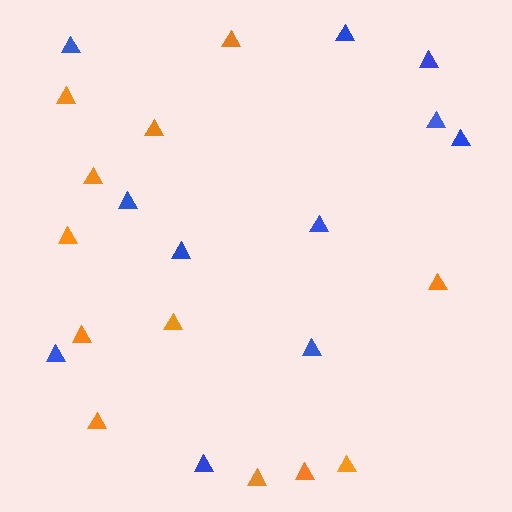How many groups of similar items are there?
There are 2 groups: one group of blue triangles (11) and one group of orange triangles (12).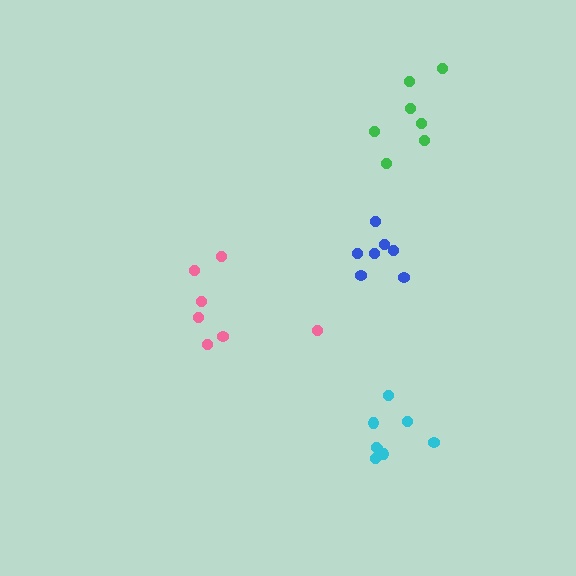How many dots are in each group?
Group 1: 8 dots, Group 2: 7 dots, Group 3: 7 dots, Group 4: 7 dots (29 total).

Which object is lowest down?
The cyan cluster is bottommost.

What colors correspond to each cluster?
The clusters are colored: cyan, pink, blue, green.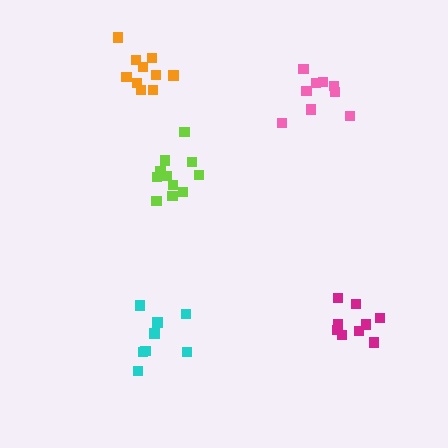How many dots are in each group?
Group 1: 11 dots, Group 2: 10 dots, Group 3: 10 dots, Group 4: 9 dots, Group 5: 8 dots (48 total).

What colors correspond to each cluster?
The clusters are colored: lime, magenta, orange, pink, cyan.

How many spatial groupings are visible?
There are 5 spatial groupings.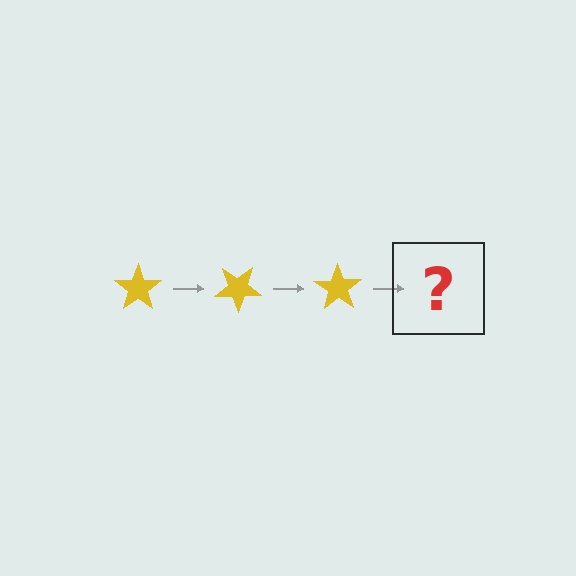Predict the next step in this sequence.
The next step is a yellow star rotated 105 degrees.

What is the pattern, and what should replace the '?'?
The pattern is that the star rotates 35 degrees each step. The '?' should be a yellow star rotated 105 degrees.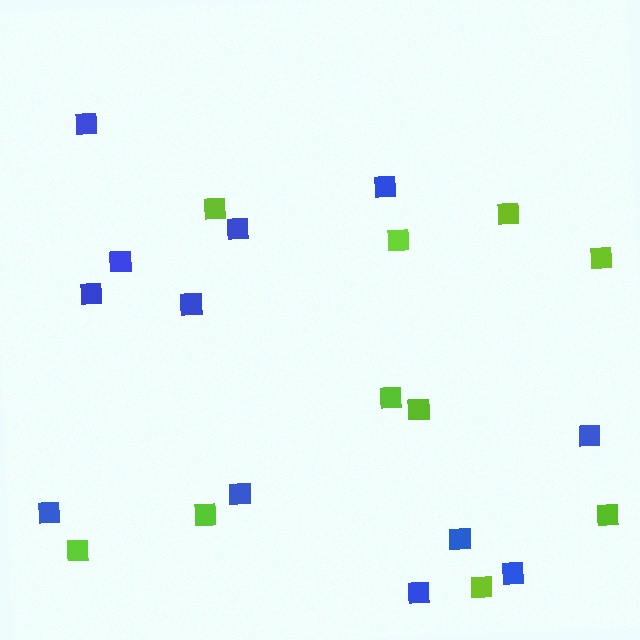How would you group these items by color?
There are 2 groups: one group of lime squares (10) and one group of blue squares (12).